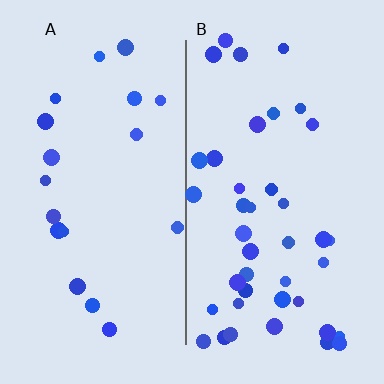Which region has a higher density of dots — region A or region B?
B (the right).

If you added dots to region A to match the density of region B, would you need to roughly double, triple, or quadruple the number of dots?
Approximately double.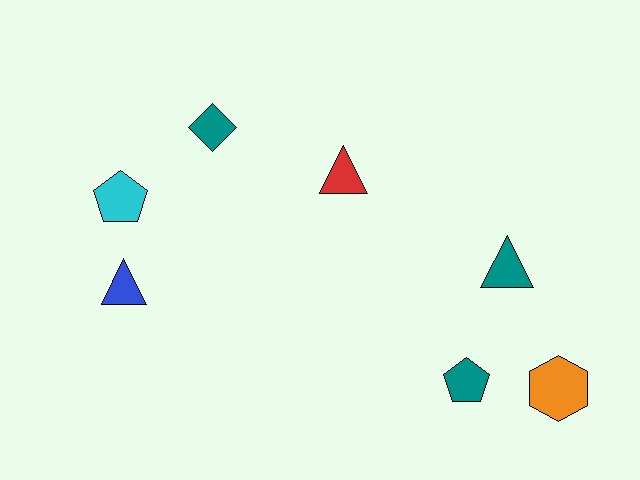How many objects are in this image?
There are 7 objects.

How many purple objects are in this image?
There are no purple objects.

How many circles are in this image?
There are no circles.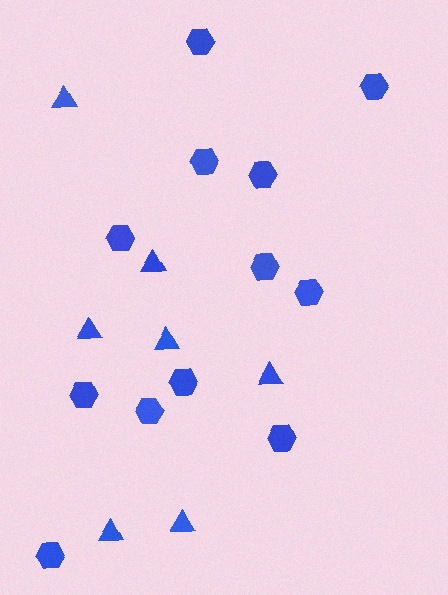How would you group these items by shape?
There are 2 groups: one group of hexagons (12) and one group of triangles (7).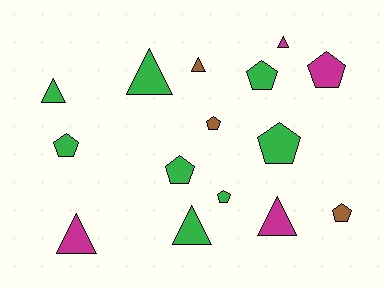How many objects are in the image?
There are 15 objects.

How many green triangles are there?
There are 3 green triangles.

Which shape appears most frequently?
Pentagon, with 8 objects.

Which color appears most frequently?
Green, with 8 objects.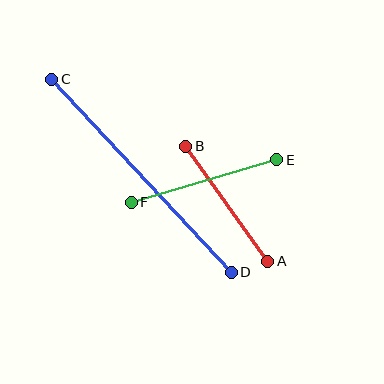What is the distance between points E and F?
The distance is approximately 152 pixels.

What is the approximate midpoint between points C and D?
The midpoint is at approximately (142, 176) pixels.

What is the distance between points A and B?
The distance is approximately 141 pixels.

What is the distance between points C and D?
The distance is approximately 263 pixels.